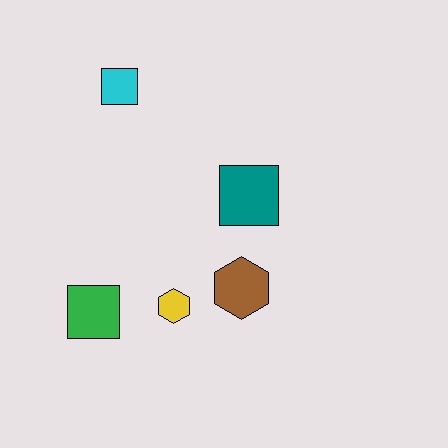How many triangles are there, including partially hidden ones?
There are no triangles.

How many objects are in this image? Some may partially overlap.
There are 5 objects.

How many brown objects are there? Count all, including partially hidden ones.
There is 1 brown object.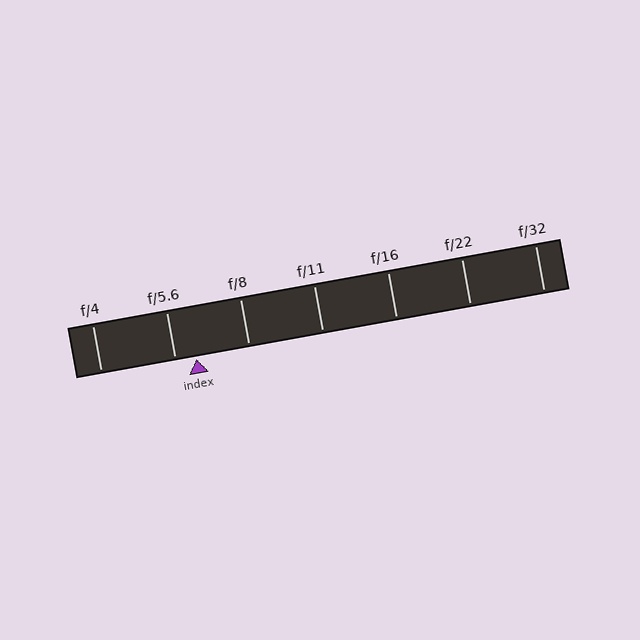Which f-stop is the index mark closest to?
The index mark is closest to f/5.6.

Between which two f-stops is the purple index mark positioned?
The index mark is between f/5.6 and f/8.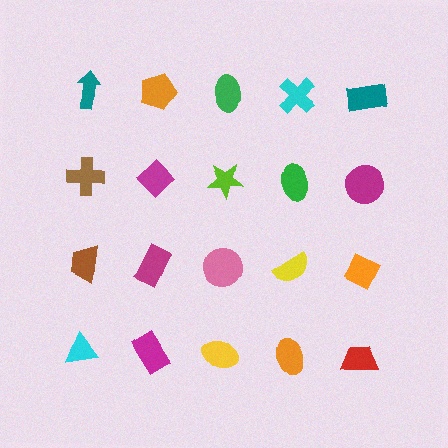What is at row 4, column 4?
An orange ellipse.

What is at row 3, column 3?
A pink circle.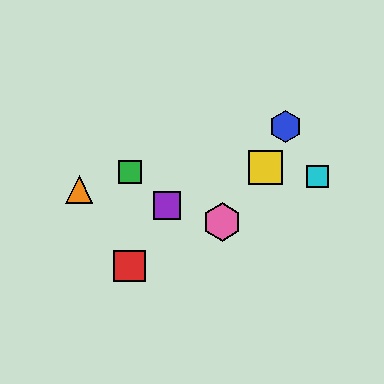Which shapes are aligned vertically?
The red square, the green square are aligned vertically.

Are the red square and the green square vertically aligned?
Yes, both are at x≈130.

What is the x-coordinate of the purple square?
The purple square is at x≈167.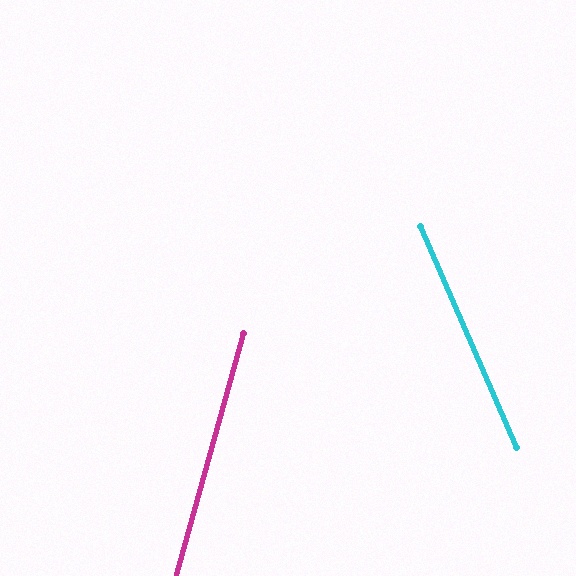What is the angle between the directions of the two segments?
Approximately 39 degrees.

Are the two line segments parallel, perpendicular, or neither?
Neither parallel nor perpendicular — they differ by about 39°.